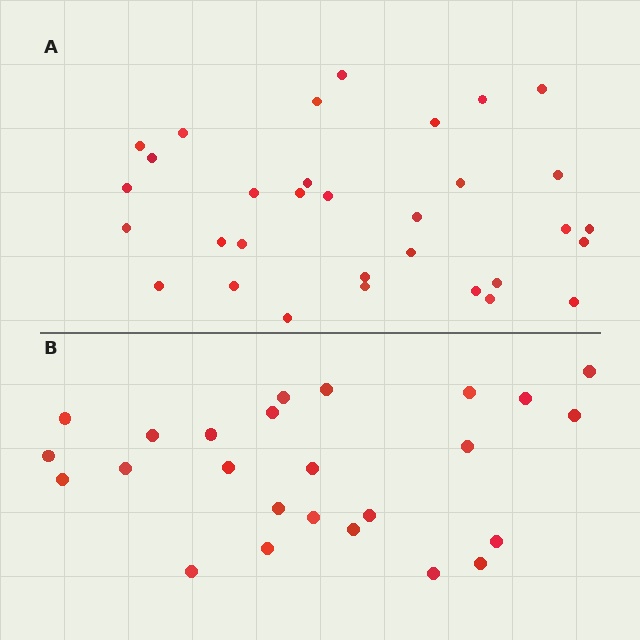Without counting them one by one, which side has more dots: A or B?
Region A (the top region) has more dots.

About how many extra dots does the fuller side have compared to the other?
Region A has roughly 8 or so more dots than region B.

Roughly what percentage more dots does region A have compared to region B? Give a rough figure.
About 30% more.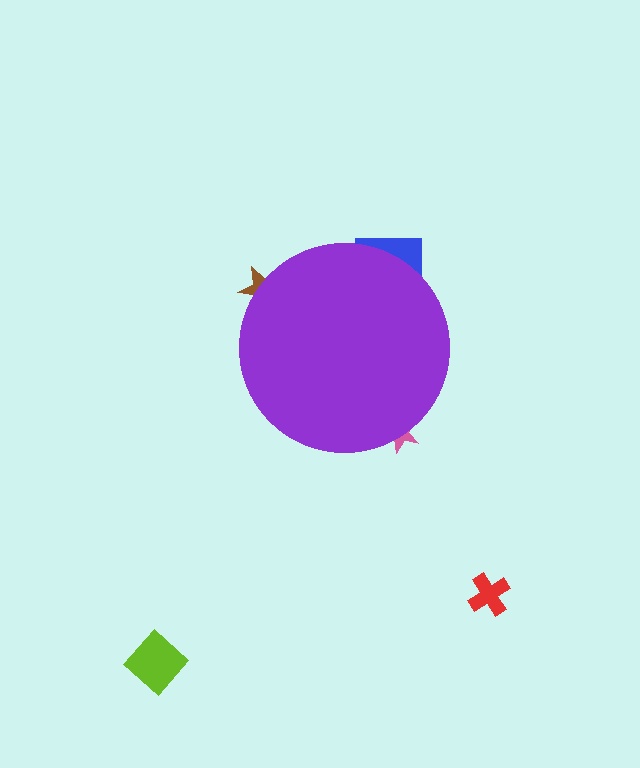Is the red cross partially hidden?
No, the red cross is fully visible.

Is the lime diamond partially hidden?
No, the lime diamond is fully visible.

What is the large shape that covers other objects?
A purple circle.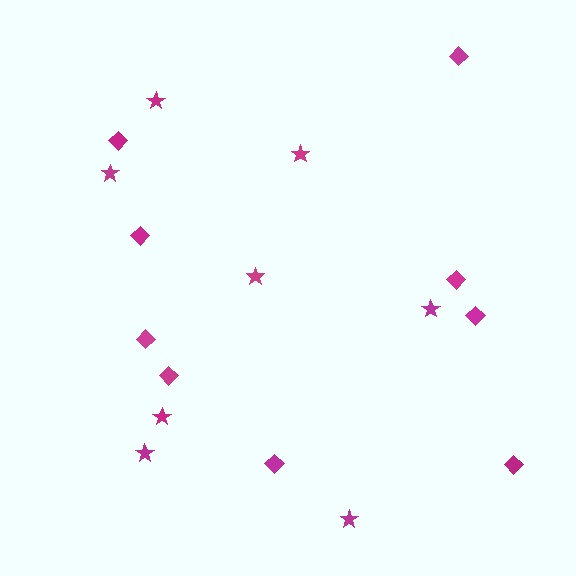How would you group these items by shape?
There are 2 groups: one group of diamonds (9) and one group of stars (8).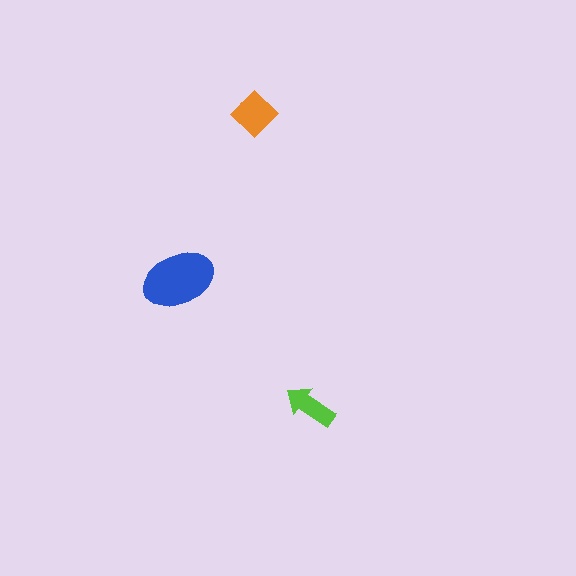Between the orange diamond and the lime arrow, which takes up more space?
The orange diamond.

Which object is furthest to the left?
The blue ellipse is leftmost.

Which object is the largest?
The blue ellipse.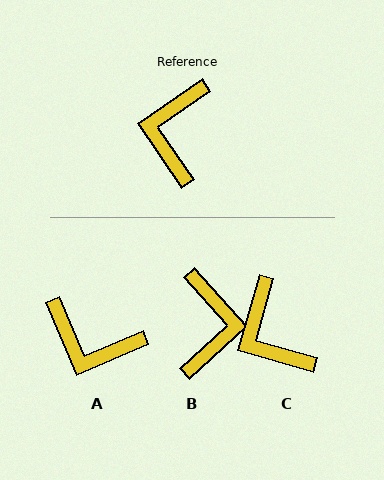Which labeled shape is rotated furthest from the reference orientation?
B, about 172 degrees away.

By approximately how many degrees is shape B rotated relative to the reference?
Approximately 172 degrees clockwise.